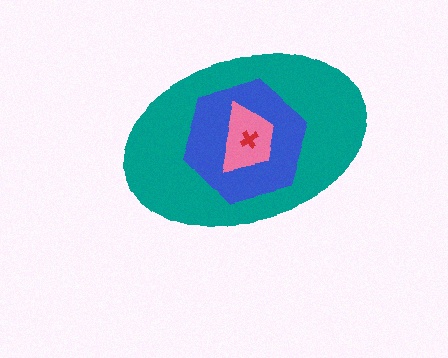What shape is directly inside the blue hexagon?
The pink trapezoid.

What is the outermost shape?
The teal ellipse.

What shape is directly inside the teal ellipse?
The blue hexagon.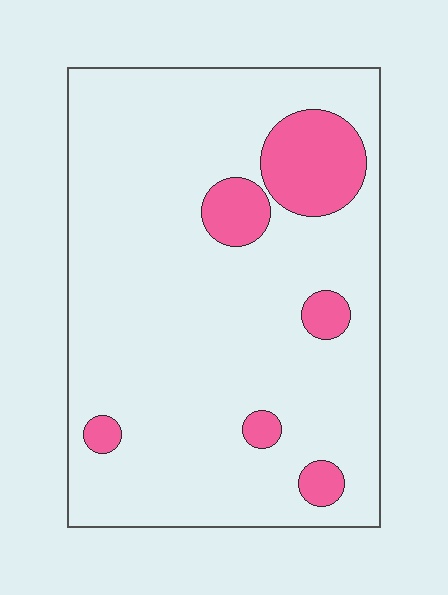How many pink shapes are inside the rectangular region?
6.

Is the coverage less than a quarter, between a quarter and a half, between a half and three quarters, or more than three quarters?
Less than a quarter.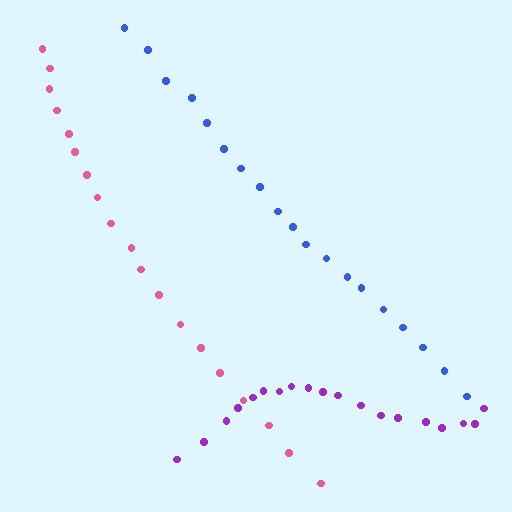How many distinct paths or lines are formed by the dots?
There are 3 distinct paths.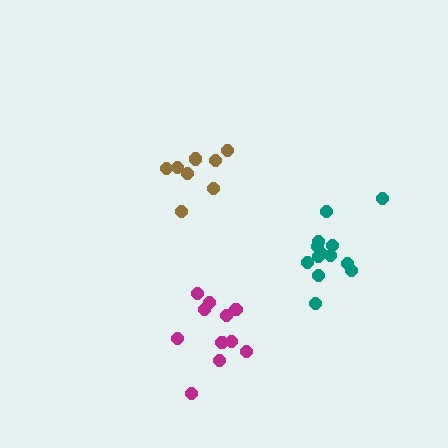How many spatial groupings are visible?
There are 3 spatial groupings.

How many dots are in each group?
Group 1: 11 dots, Group 2: 8 dots, Group 3: 13 dots (32 total).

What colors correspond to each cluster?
The clusters are colored: magenta, brown, teal.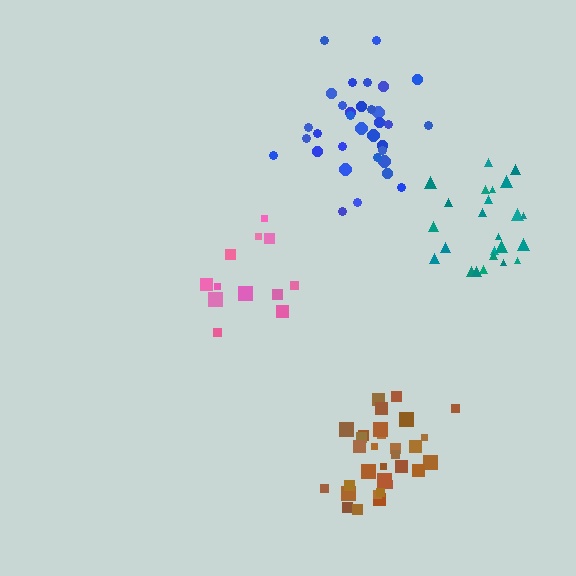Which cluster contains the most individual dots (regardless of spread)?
Blue (33).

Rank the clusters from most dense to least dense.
brown, teal, blue, pink.